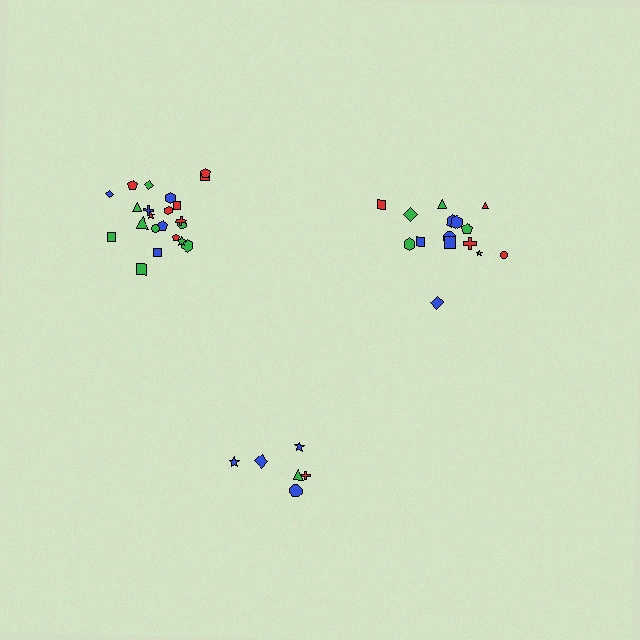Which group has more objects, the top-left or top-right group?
The top-left group.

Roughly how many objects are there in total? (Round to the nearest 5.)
Roughly 45 objects in total.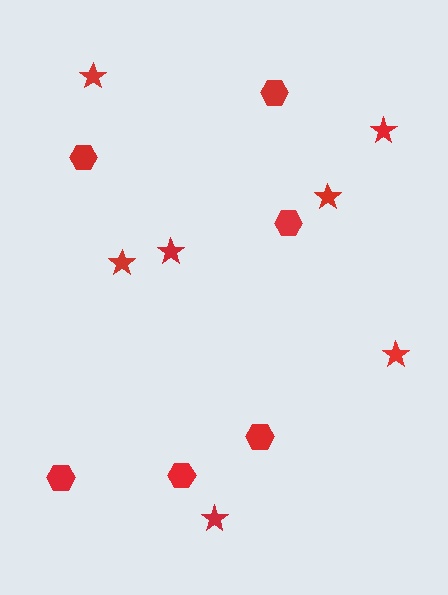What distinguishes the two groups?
There are 2 groups: one group of stars (7) and one group of hexagons (6).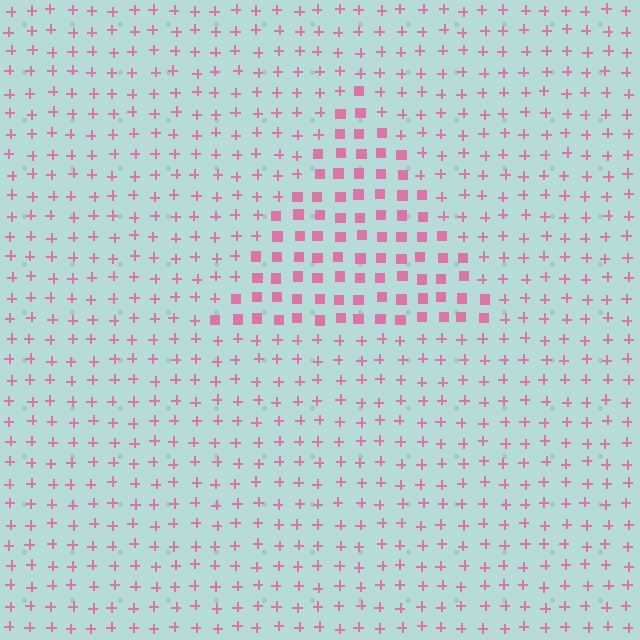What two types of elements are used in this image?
The image uses squares inside the triangle region and plus signs outside it.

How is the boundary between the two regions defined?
The boundary is defined by a change in element shape: squares inside vs. plus signs outside. All elements share the same color and spacing.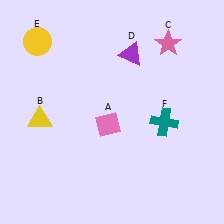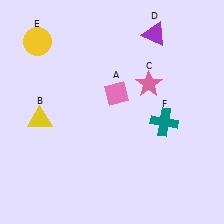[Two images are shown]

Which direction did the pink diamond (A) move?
The pink diamond (A) moved up.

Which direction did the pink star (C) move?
The pink star (C) moved down.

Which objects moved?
The objects that moved are: the pink diamond (A), the pink star (C), the purple triangle (D).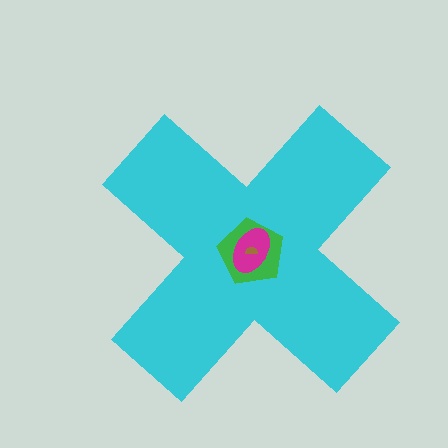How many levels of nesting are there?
4.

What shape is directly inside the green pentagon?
The magenta ellipse.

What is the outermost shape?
The cyan cross.